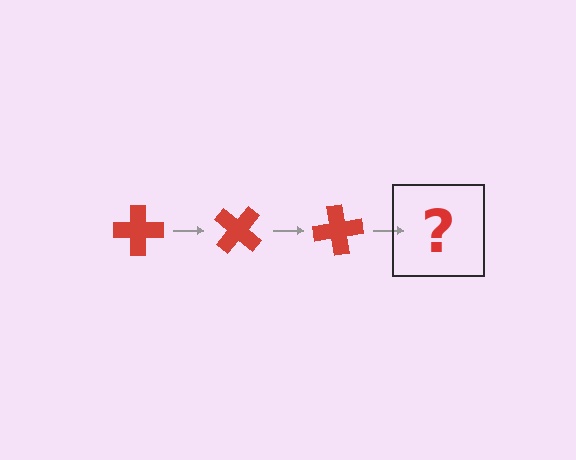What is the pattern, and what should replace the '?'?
The pattern is that the cross rotates 40 degrees each step. The '?' should be a red cross rotated 120 degrees.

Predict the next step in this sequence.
The next step is a red cross rotated 120 degrees.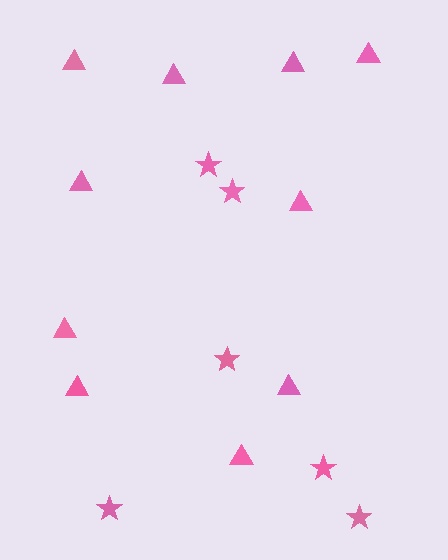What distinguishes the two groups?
There are 2 groups: one group of triangles (10) and one group of stars (6).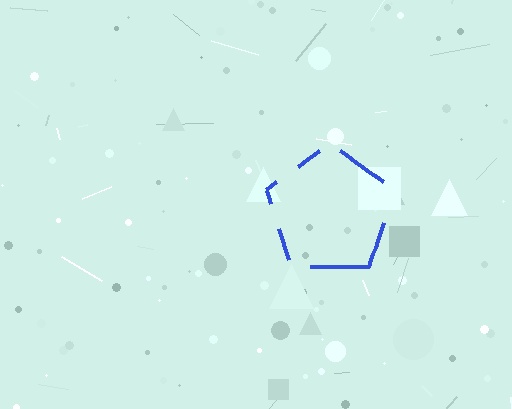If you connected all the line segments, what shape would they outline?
They would outline a pentagon.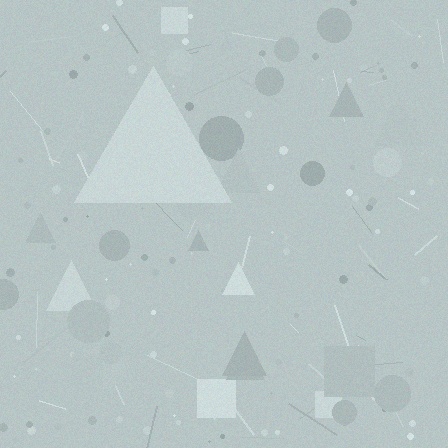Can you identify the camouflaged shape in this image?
The camouflaged shape is a triangle.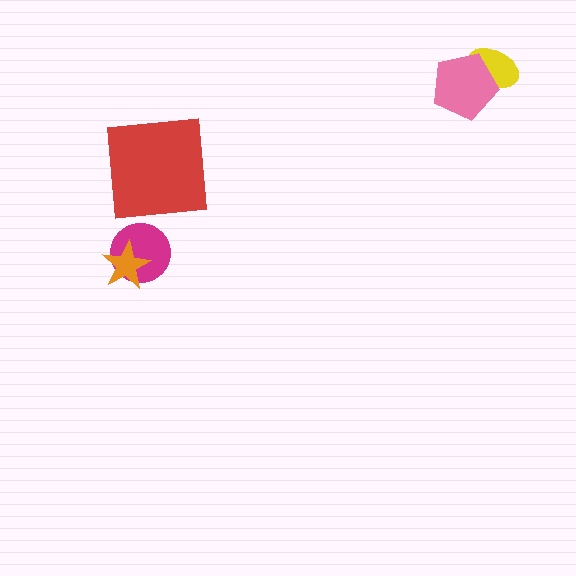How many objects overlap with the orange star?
1 object overlaps with the orange star.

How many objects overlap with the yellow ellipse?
1 object overlaps with the yellow ellipse.